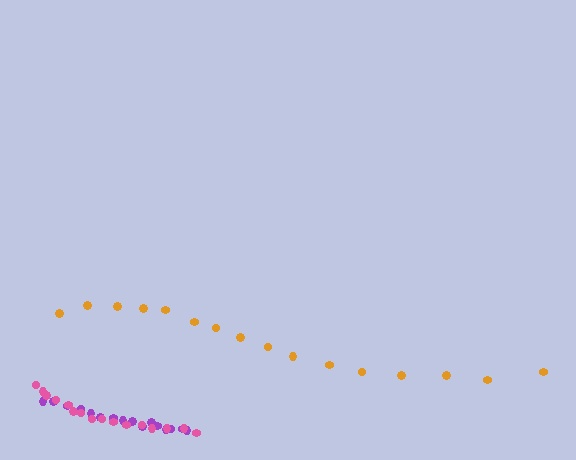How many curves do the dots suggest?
There are 3 distinct paths.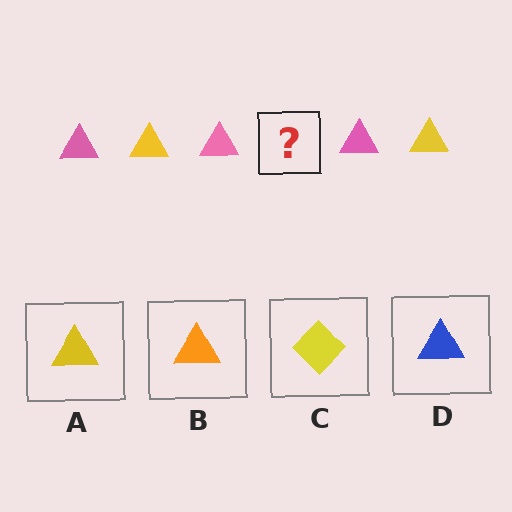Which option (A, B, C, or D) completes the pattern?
A.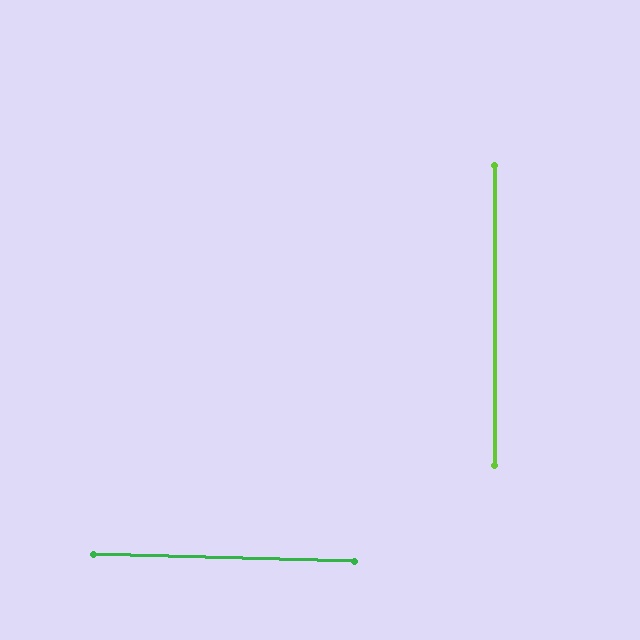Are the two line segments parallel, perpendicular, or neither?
Perpendicular — they meet at approximately 88°.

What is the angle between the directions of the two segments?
Approximately 88 degrees.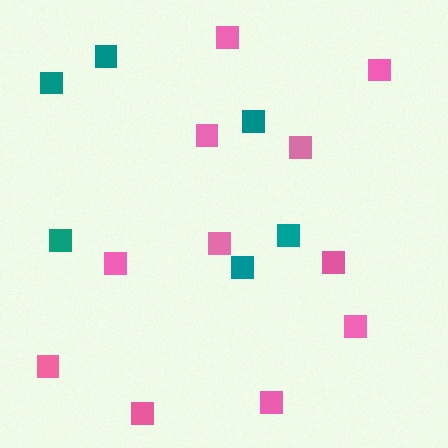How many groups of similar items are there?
There are 2 groups: one group of pink squares (11) and one group of teal squares (6).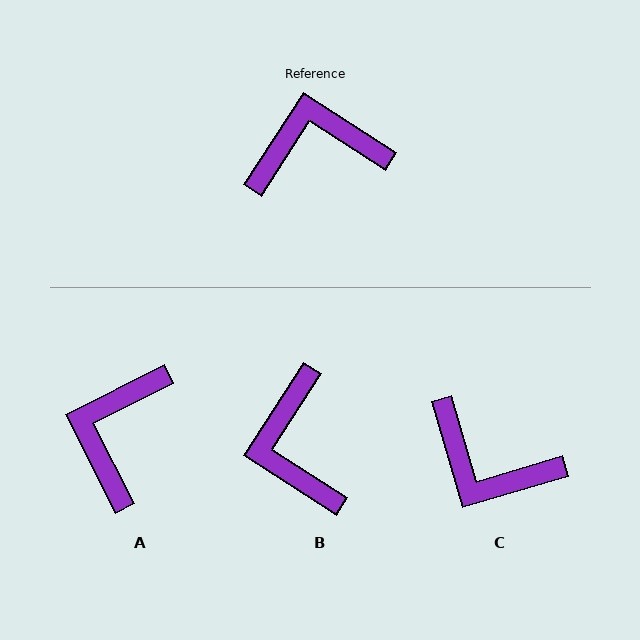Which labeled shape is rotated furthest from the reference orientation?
C, about 140 degrees away.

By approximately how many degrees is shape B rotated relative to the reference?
Approximately 90 degrees counter-clockwise.